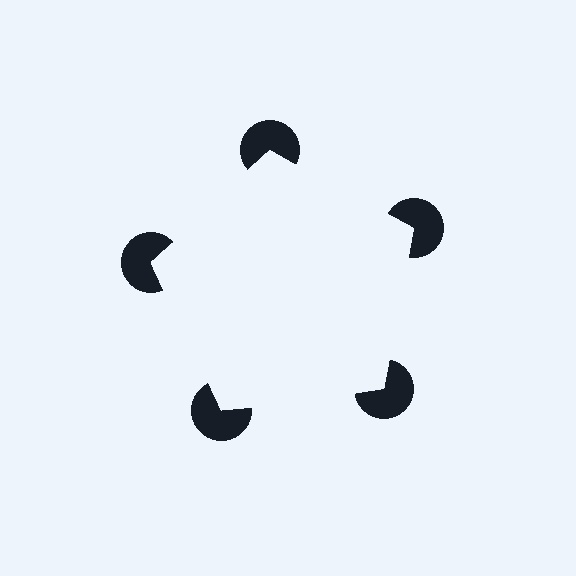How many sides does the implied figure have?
5 sides.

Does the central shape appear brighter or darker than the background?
It typically appears slightly brighter than the background, even though no actual brightness change is drawn.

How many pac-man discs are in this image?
There are 5 — one at each vertex of the illusory pentagon.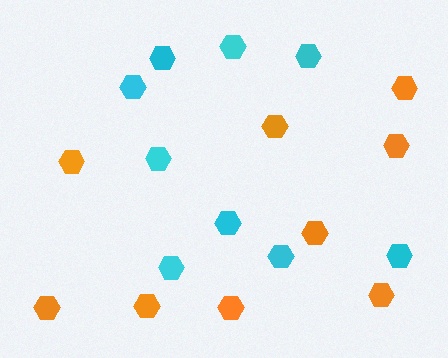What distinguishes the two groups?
There are 2 groups: one group of orange hexagons (9) and one group of cyan hexagons (9).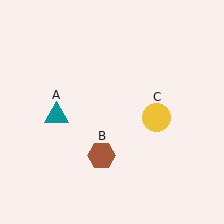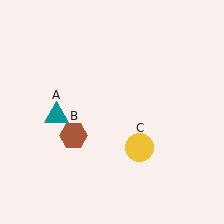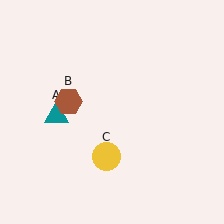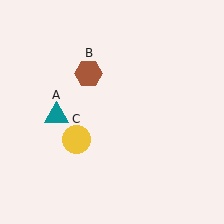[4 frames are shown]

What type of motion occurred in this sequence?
The brown hexagon (object B), yellow circle (object C) rotated clockwise around the center of the scene.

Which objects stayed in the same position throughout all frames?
Teal triangle (object A) remained stationary.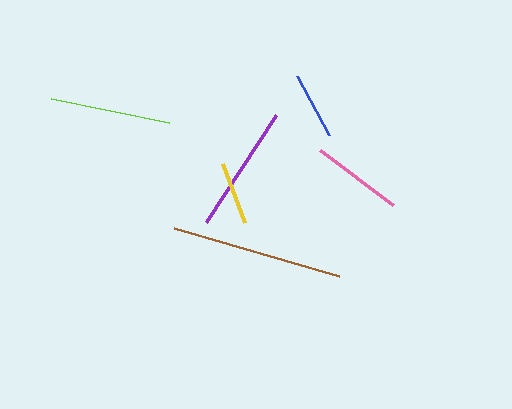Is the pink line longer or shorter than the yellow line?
The pink line is longer than the yellow line.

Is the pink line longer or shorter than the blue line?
The pink line is longer than the blue line.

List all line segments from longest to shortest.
From longest to shortest: brown, purple, lime, pink, blue, yellow.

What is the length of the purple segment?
The purple segment is approximately 128 pixels long.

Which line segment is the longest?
The brown line is the longest at approximately 172 pixels.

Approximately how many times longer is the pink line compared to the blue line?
The pink line is approximately 1.4 times the length of the blue line.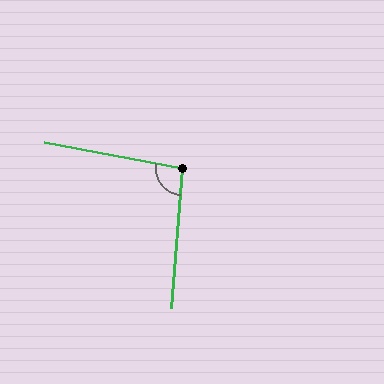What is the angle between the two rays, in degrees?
Approximately 96 degrees.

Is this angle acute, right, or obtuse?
It is obtuse.